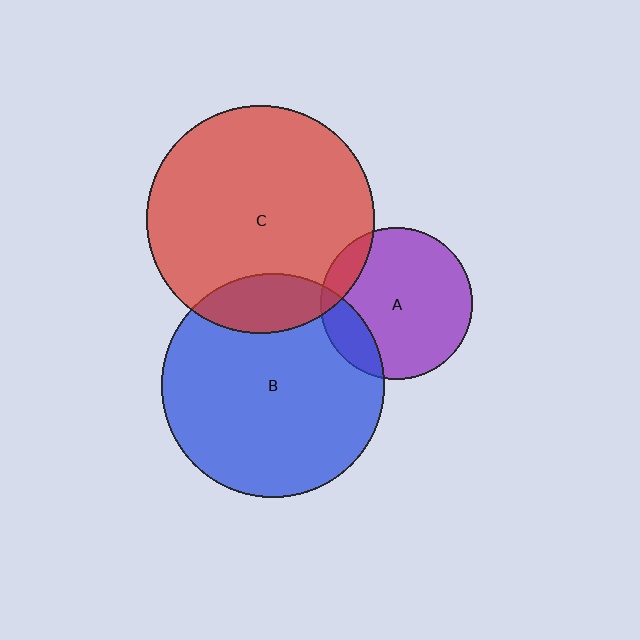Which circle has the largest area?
Circle C (red).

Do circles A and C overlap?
Yes.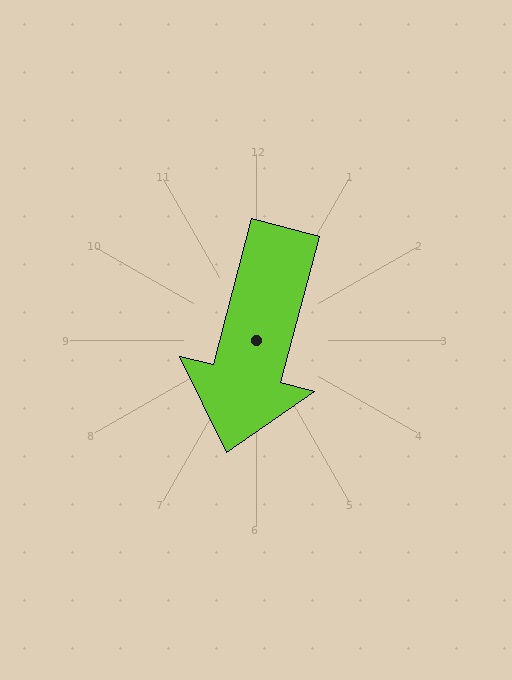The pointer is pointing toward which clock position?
Roughly 6 o'clock.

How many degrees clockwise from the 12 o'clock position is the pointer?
Approximately 195 degrees.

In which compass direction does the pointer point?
South.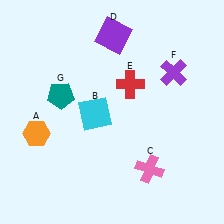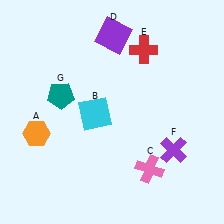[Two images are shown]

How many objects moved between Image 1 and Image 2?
2 objects moved between the two images.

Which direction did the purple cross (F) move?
The purple cross (F) moved down.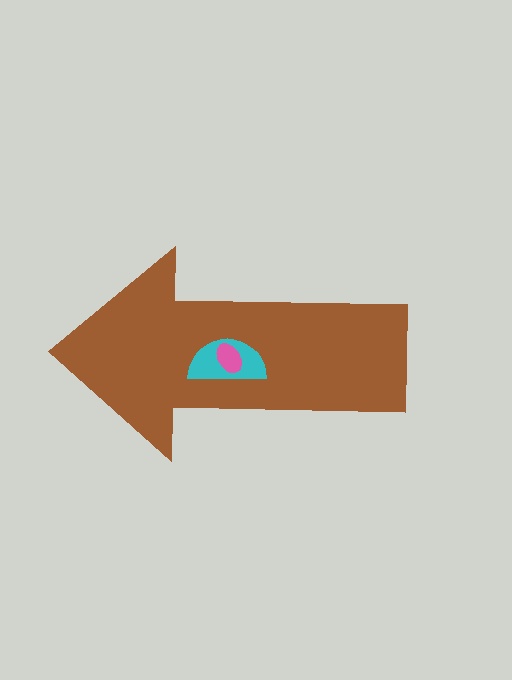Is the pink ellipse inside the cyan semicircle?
Yes.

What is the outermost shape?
The brown arrow.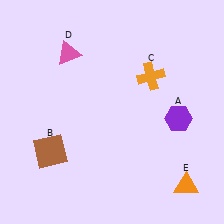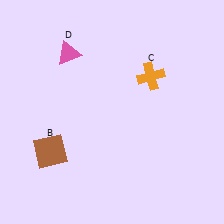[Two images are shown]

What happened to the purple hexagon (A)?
The purple hexagon (A) was removed in Image 2. It was in the bottom-right area of Image 1.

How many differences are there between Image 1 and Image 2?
There are 2 differences between the two images.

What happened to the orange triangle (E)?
The orange triangle (E) was removed in Image 2. It was in the bottom-right area of Image 1.